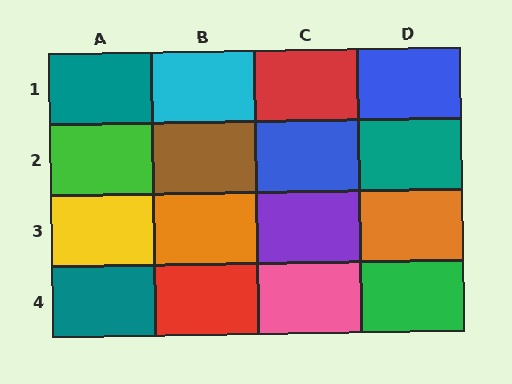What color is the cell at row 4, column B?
Red.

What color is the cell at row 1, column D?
Blue.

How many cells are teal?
3 cells are teal.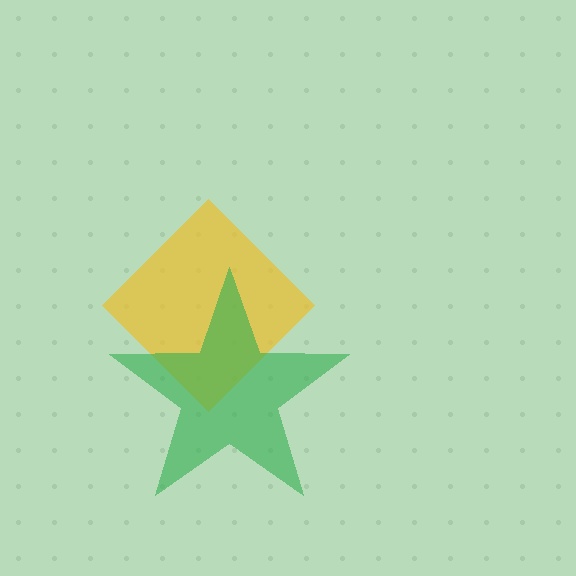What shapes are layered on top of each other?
The layered shapes are: a yellow diamond, a green star.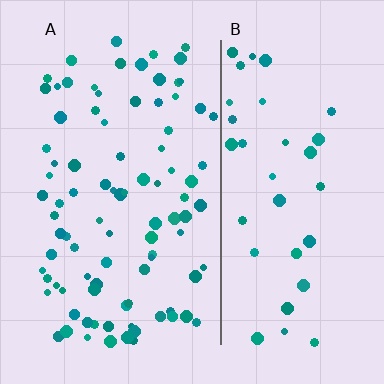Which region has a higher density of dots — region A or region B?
A (the left).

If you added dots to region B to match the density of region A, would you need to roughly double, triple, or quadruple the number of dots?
Approximately double.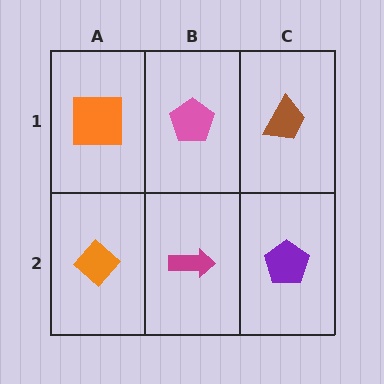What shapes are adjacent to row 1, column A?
An orange diamond (row 2, column A), a pink pentagon (row 1, column B).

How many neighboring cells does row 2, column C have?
2.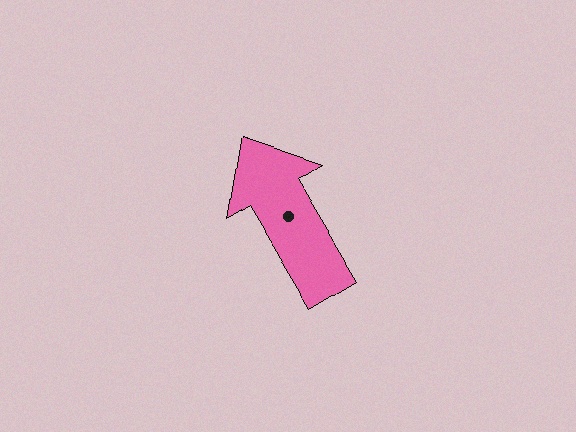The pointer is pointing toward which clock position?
Roughly 11 o'clock.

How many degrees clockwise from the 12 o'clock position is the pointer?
Approximately 329 degrees.